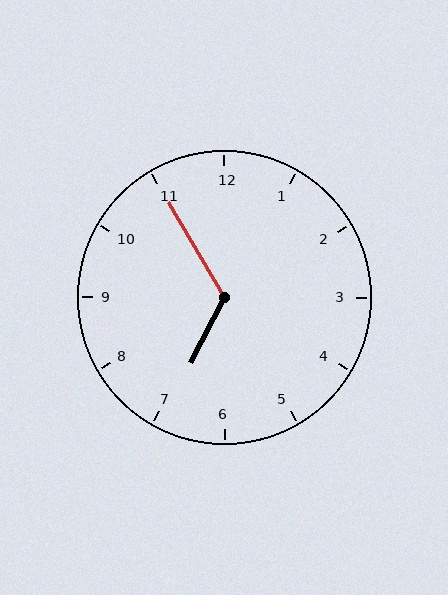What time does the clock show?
6:55.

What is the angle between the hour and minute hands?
Approximately 122 degrees.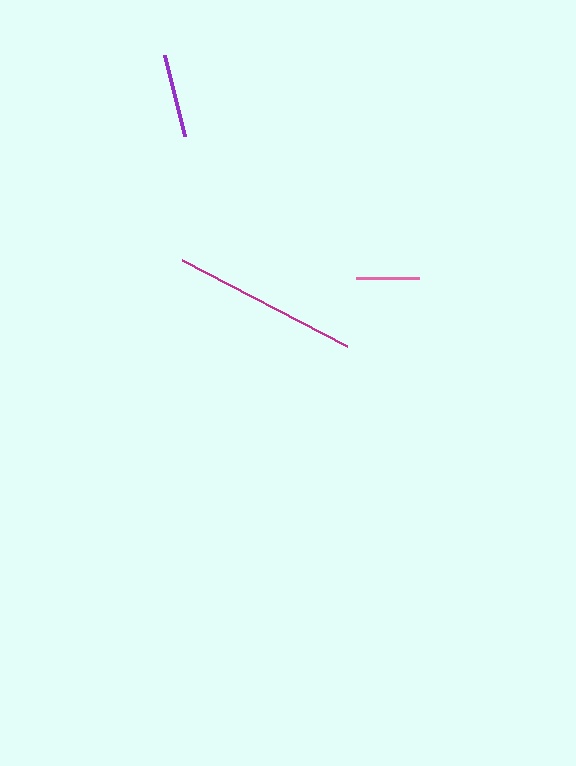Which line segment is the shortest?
The pink line is the shortest at approximately 63 pixels.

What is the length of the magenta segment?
The magenta segment is approximately 187 pixels long.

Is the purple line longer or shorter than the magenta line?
The magenta line is longer than the purple line.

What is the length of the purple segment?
The purple segment is approximately 83 pixels long.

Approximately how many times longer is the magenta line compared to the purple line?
The magenta line is approximately 2.3 times the length of the purple line.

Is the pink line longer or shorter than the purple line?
The purple line is longer than the pink line.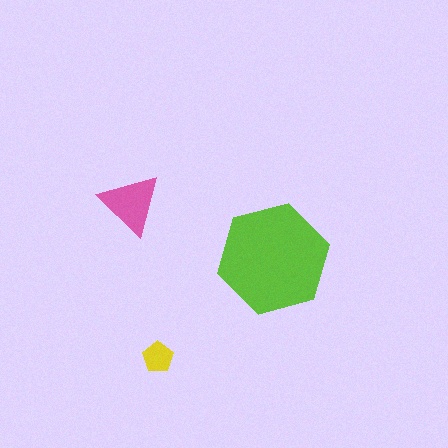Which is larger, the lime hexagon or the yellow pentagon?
The lime hexagon.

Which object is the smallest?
The yellow pentagon.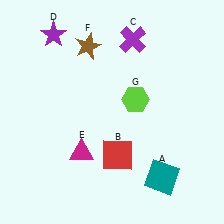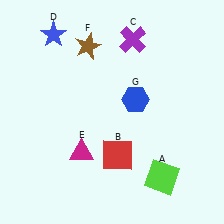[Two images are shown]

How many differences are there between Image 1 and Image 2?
There are 3 differences between the two images.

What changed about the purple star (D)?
In Image 1, D is purple. In Image 2, it changed to blue.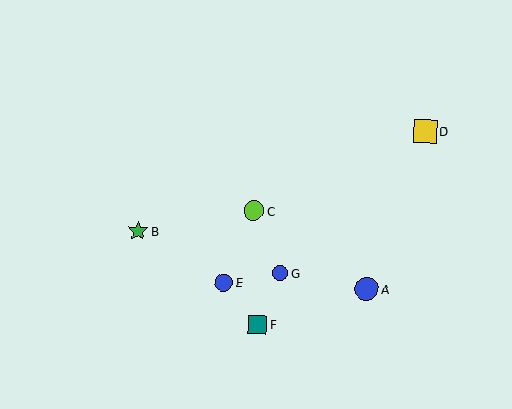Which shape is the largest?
The blue circle (labeled A) is the largest.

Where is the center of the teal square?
The center of the teal square is at (258, 325).